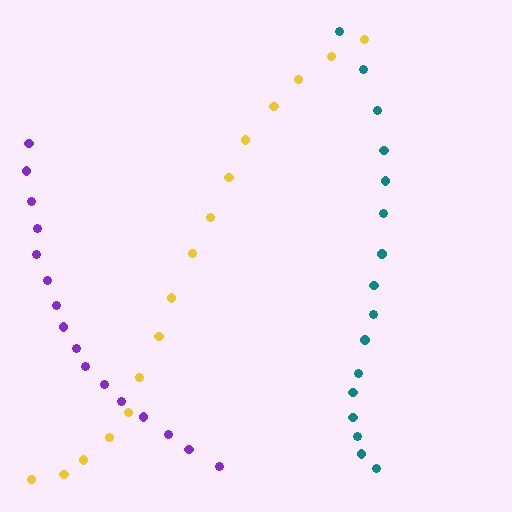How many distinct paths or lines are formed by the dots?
There are 3 distinct paths.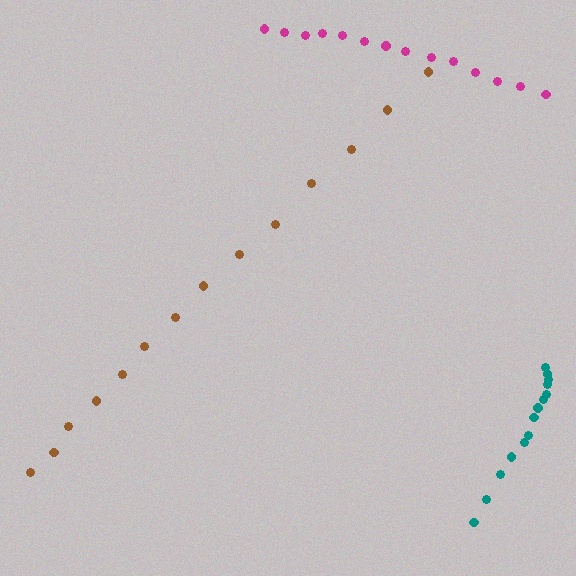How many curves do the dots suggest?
There are 3 distinct paths.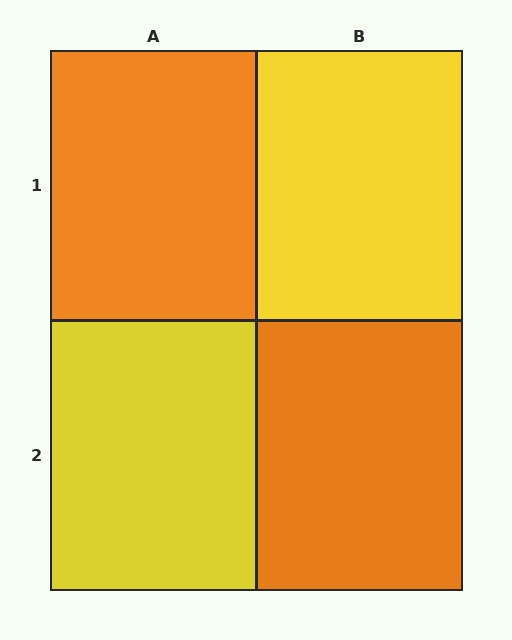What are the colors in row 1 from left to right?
Orange, yellow.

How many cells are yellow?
2 cells are yellow.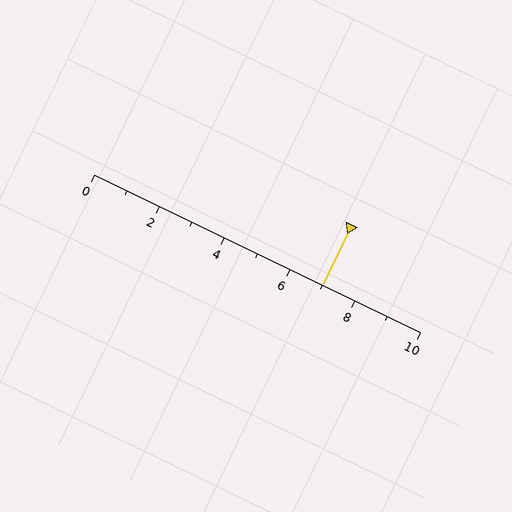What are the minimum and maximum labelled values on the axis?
The axis runs from 0 to 10.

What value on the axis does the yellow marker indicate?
The marker indicates approximately 7.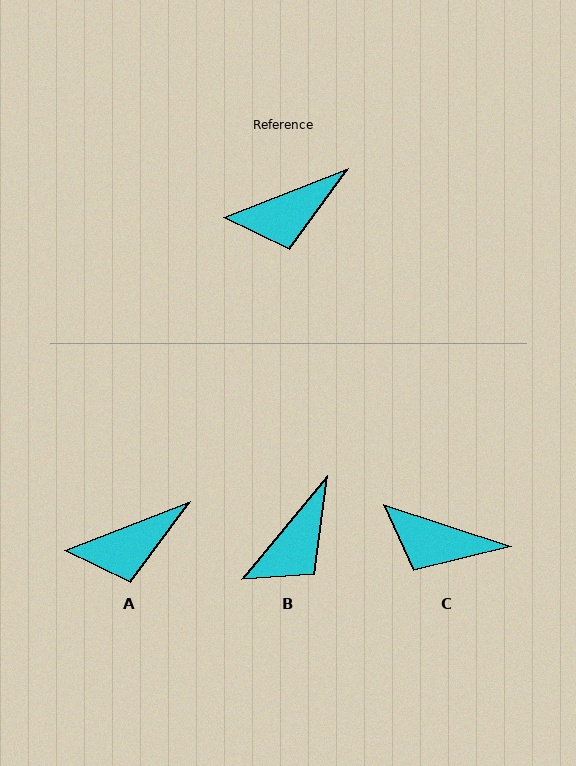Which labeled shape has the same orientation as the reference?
A.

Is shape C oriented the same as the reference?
No, it is off by about 40 degrees.